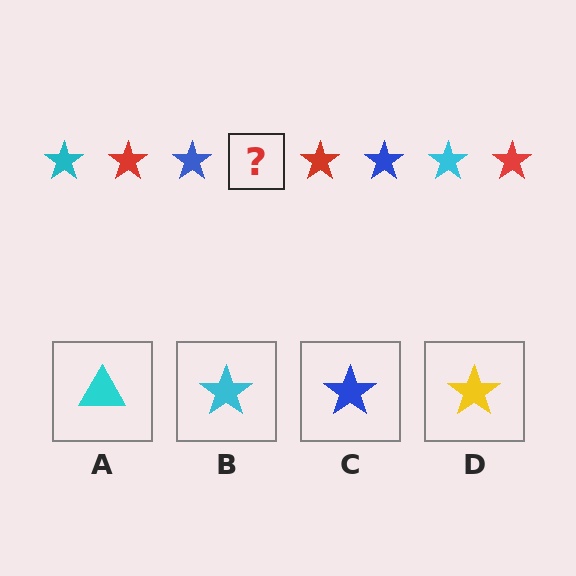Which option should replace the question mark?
Option B.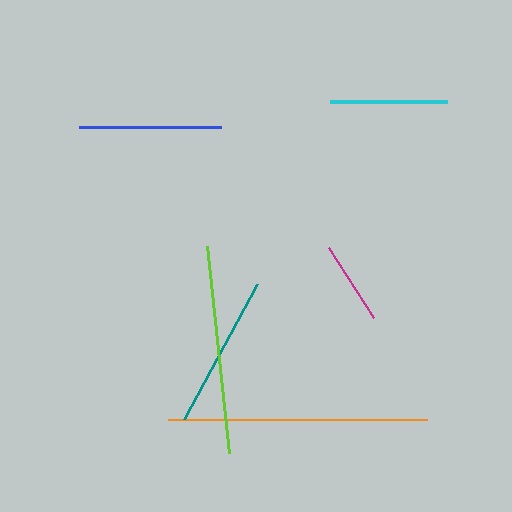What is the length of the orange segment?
The orange segment is approximately 259 pixels long.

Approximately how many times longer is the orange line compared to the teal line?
The orange line is approximately 1.7 times the length of the teal line.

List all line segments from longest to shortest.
From longest to shortest: orange, lime, teal, blue, cyan, magenta.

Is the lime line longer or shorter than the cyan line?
The lime line is longer than the cyan line.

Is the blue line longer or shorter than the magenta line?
The blue line is longer than the magenta line.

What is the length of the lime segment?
The lime segment is approximately 209 pixels long.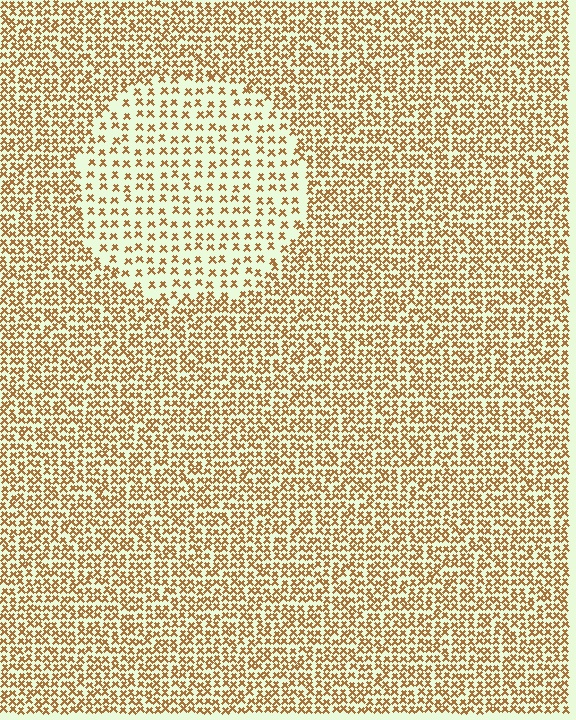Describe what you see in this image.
The image contains small brown elements arranged at two different densities. A circle-shaped region is visible where the elements are less densely packed than the surrounding area.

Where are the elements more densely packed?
The elements are more densely packed outside the circle boundary.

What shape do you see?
I see a circle.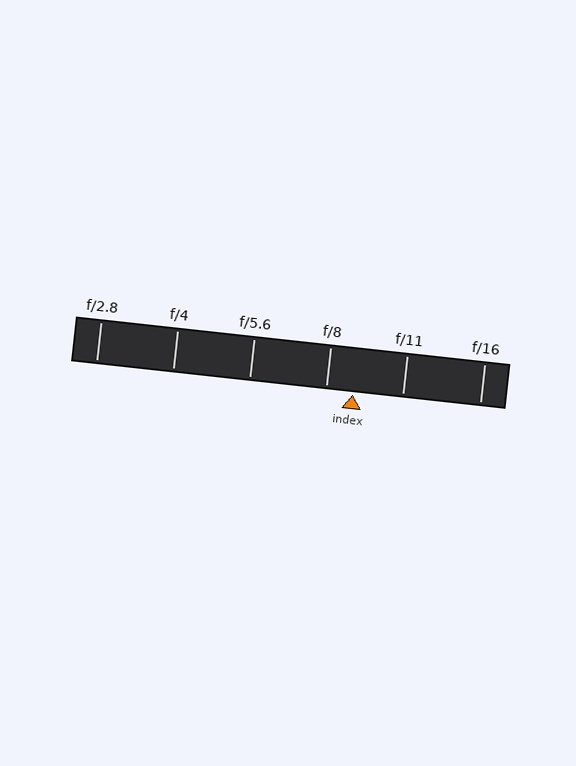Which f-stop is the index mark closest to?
The index mark is closest to f/8.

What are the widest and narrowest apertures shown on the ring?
The widest aperture shown is f/2.8 and the narrowest is f/16.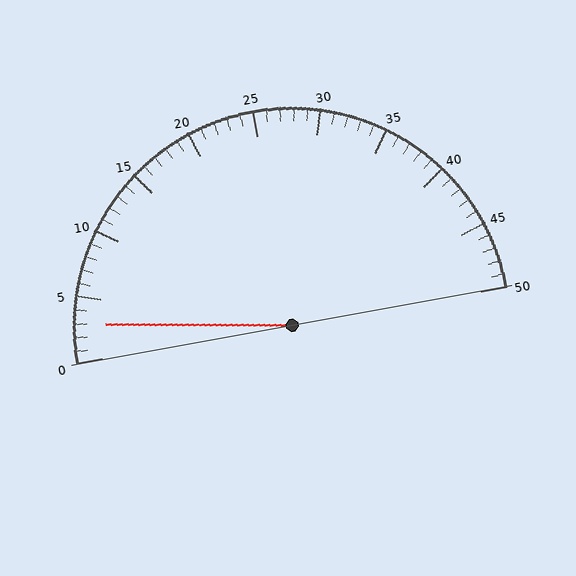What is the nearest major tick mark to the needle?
The nearest major tick mark is 5.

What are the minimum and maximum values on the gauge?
The gauge ranges from 0 to 50.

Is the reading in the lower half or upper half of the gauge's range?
The reading is in the lower half of the range (0 to 50).